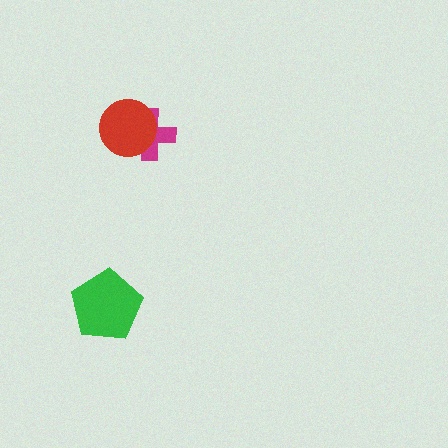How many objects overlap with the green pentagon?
0 objects overlap with the green pentagon.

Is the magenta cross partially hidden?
Yes, it is partially covered by another shape.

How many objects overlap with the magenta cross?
1 object overlaps with the magenta cross.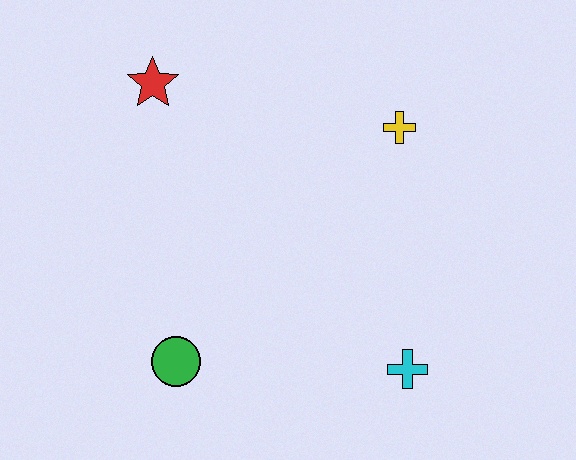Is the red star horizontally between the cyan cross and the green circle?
No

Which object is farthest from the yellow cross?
The green circle is farthest from the yellow cross.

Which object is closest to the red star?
The yellow cross is closest to the red star.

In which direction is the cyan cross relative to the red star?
The cyan cross is below the red star.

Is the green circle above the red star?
No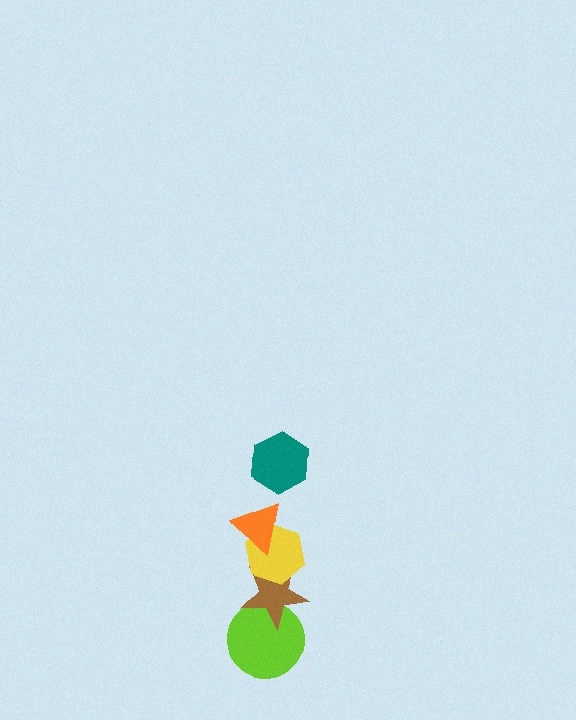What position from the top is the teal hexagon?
The teal hexagon is 1st from the top.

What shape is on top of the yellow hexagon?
The orange triangle is on top of the yellow hexagon.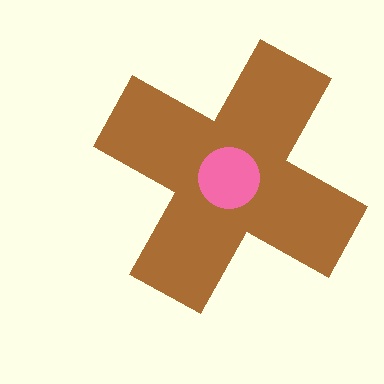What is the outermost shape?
The brown cross.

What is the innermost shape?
The pink circle.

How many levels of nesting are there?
2.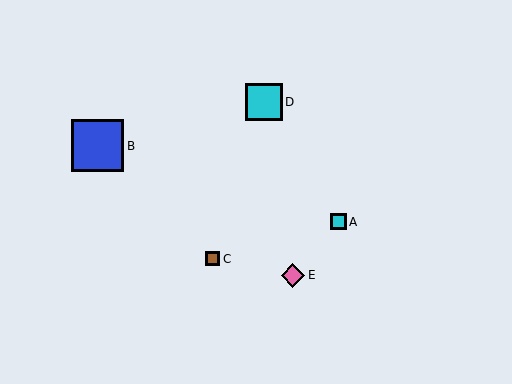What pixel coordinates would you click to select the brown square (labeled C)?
Click at (213, 259) to select the brown square C.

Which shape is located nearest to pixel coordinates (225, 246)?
The brown square (labeled C) at (213, 259) is nearest to that location.